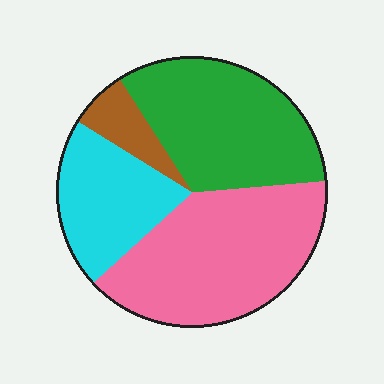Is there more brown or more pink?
Pink.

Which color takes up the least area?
Brown, at roughly 5%.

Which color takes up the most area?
Pink, at roughly 40%.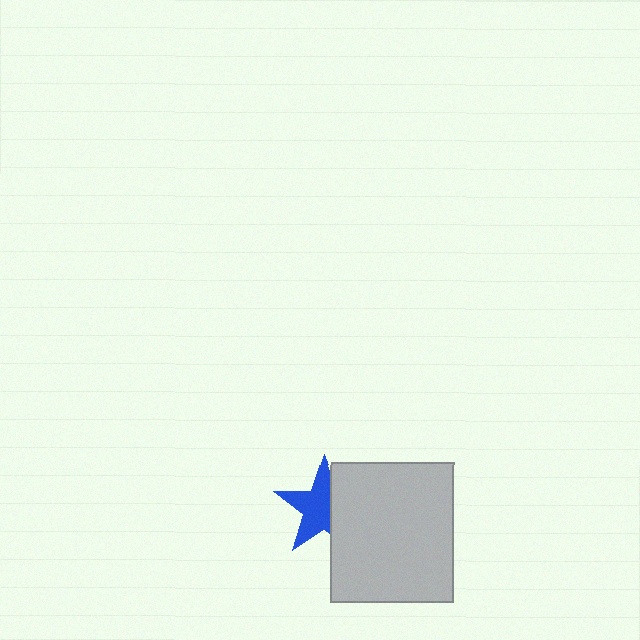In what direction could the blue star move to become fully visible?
The blue star could move left. That would shift it out from behind the light gray rectangle entirely.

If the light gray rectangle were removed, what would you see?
You would see the complete blue star.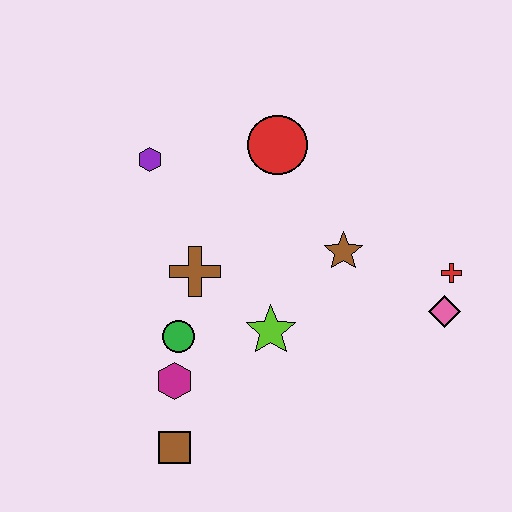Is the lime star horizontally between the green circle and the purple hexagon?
No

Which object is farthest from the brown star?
The brown square is farthest from the brown star.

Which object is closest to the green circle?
The magenta hexagon is closest to the green circle.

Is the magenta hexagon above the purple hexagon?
No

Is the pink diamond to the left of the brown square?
No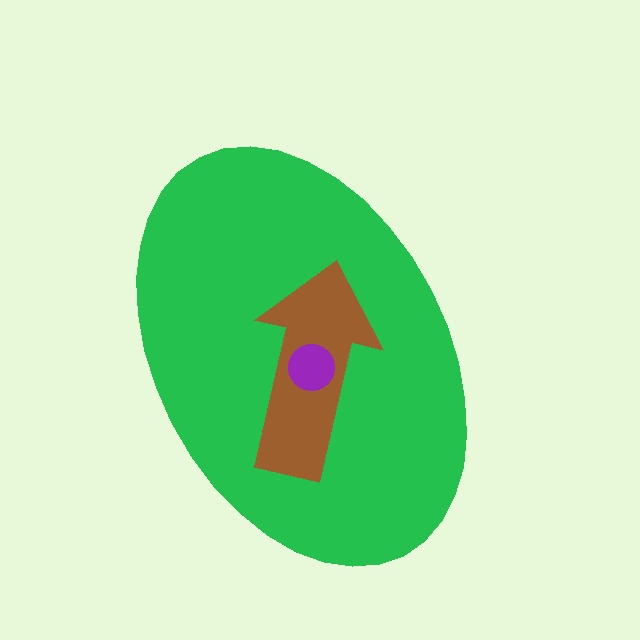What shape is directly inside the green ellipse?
The brown arrow.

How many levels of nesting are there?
3.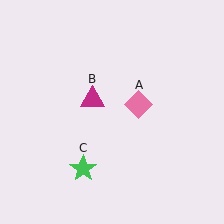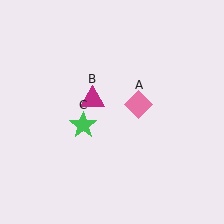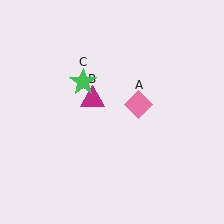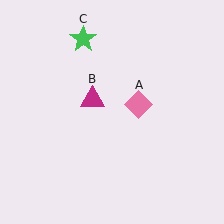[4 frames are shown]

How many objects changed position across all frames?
1 object changed position: green star (object C).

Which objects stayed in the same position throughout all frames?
Pink diamond (object A) and magenta triangle (object B) remained stationary.